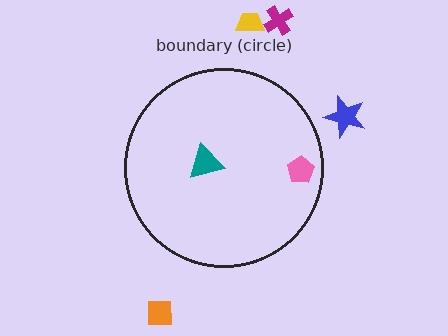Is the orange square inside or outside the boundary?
Outside.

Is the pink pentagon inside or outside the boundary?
Inside.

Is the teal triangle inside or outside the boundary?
Inside.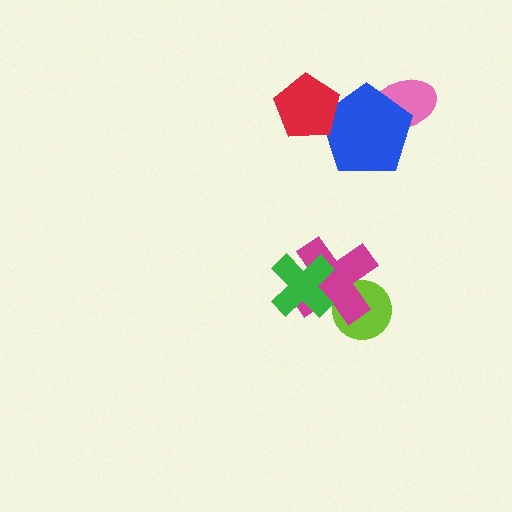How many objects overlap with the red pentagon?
1 object overlaps with the red pentagon.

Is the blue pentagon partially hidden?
Yes, it is partially covered by another shape.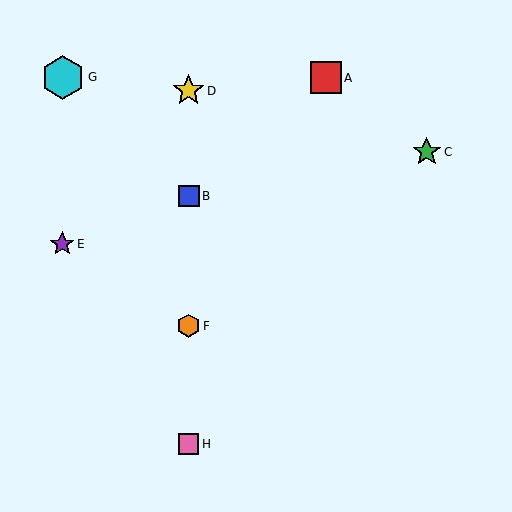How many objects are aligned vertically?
4 objects (B, D, F, H) are aligned vertically.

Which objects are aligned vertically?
Objects B, D, F, H are aligned vertically.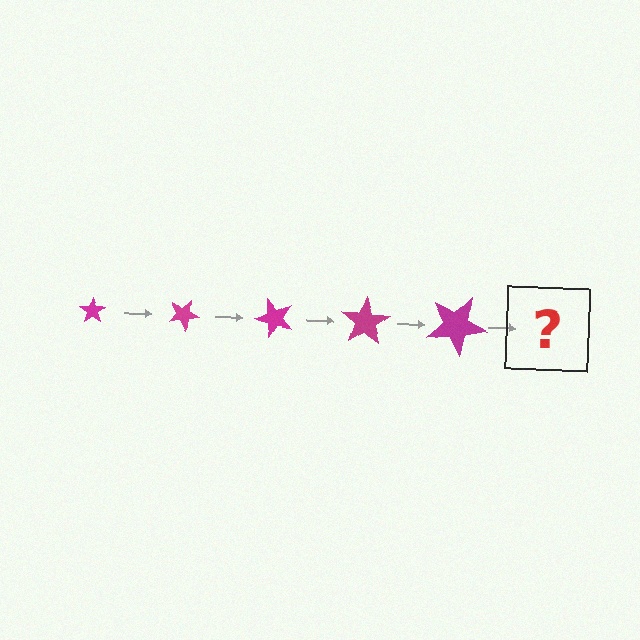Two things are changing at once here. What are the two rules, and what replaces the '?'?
The two rules are that the star grows larger each step and it rotates 25 degrees each step. The '?' should be a star, larger than the previous one and rotated 125 degrees from the start.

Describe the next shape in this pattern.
It should be a star, larger than the previous one and rotated 125 degrees from the start.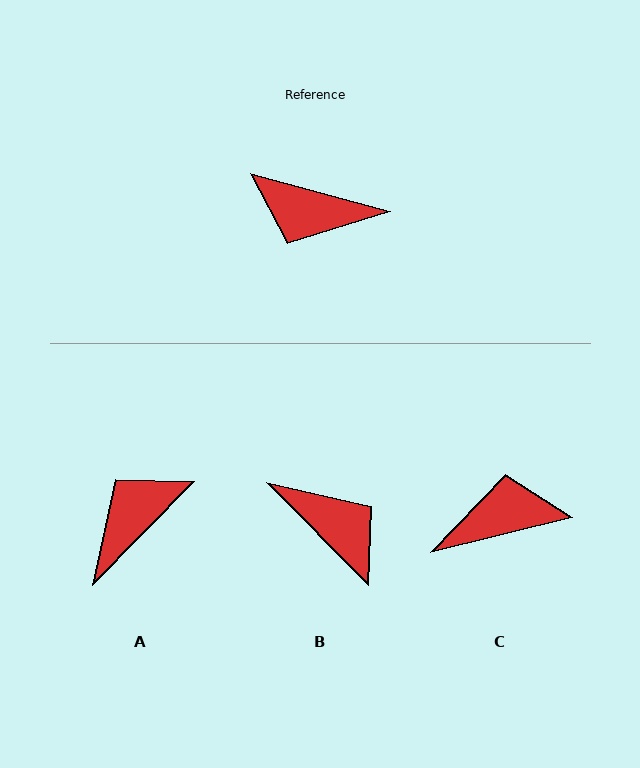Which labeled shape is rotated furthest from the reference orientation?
C, about 151 degrees away.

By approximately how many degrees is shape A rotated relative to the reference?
Approximately 120 degrees clockwise.